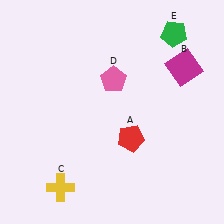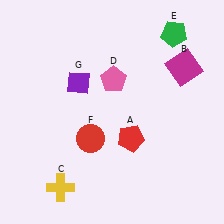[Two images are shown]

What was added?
A red circle (F), a purple diamond (G) were added in Image 2.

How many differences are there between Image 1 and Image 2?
There are 2 differences between the two images.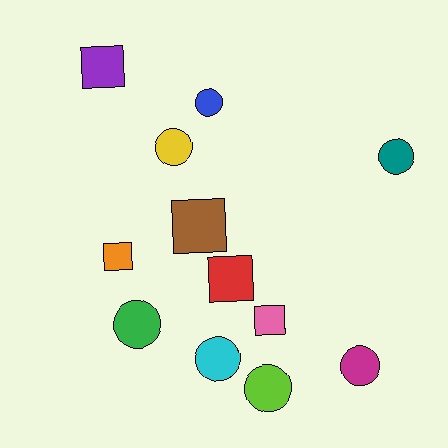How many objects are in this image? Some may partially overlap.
There are 12 objects.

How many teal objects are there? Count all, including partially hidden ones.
There is 1 teal object.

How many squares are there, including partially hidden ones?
There are 5 squares.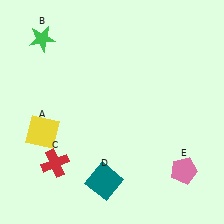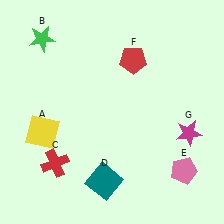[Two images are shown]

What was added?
A red pentagon (F), a magenta star (G) were added in Image 2.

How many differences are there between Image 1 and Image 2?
There are 2 differences between the two images.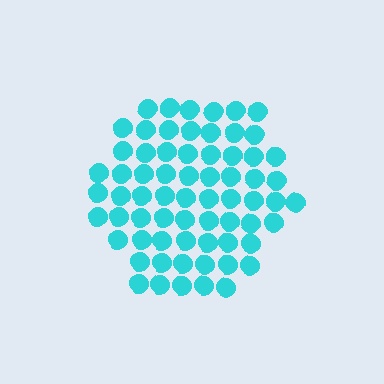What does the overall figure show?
The overall figure shows a hexagon.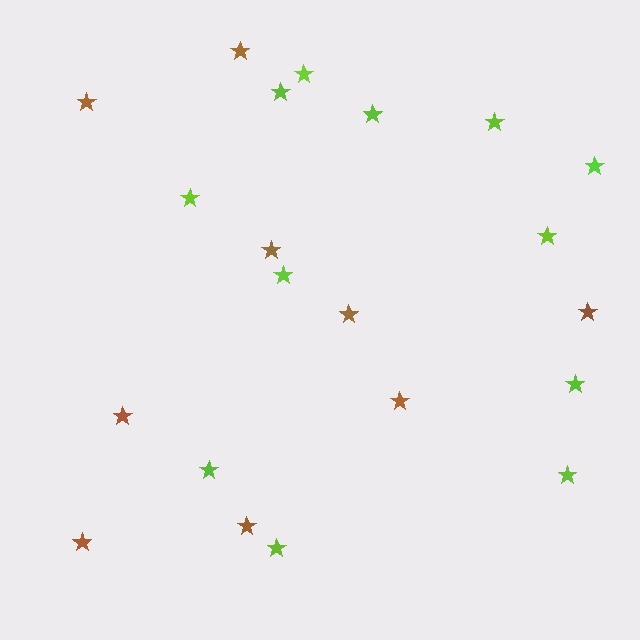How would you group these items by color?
There are 2 groups: one group of lime stars (12) and one group of brown stars (9).